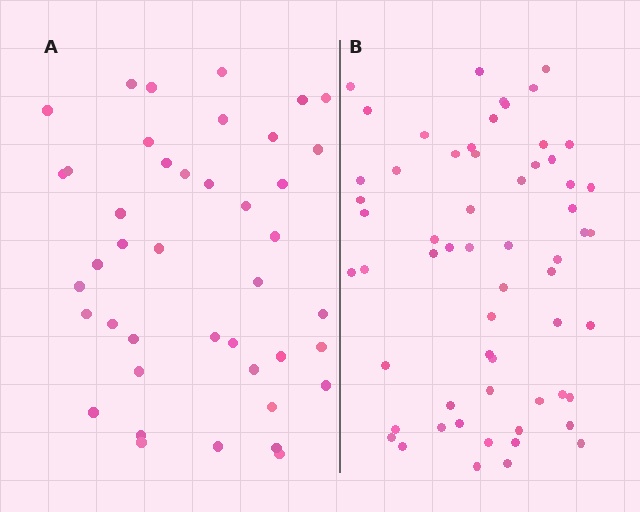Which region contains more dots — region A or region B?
Region B (the right region) has more dots.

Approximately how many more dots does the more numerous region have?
Region B has approximately 20 more dots than region A.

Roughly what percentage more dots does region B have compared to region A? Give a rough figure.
About 45% more.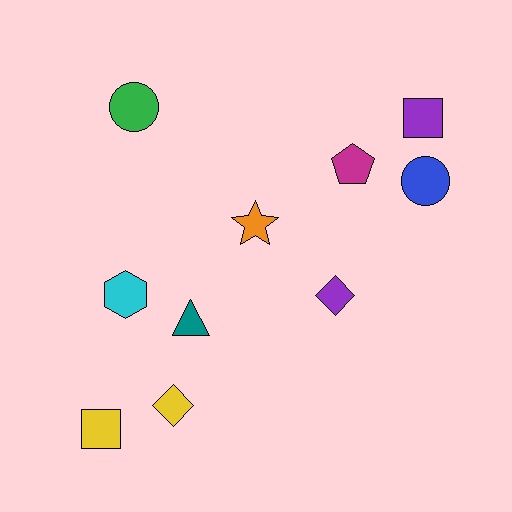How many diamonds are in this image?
There are 2 diamonds.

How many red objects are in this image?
There are no red objects.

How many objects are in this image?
There are 10 objects.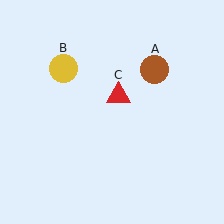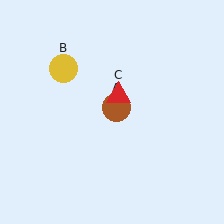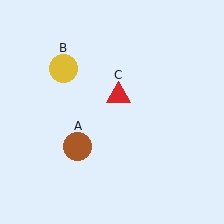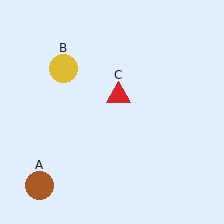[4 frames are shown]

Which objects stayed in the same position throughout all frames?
Yellow circle (object B) and red triangle (object C) remained stationary.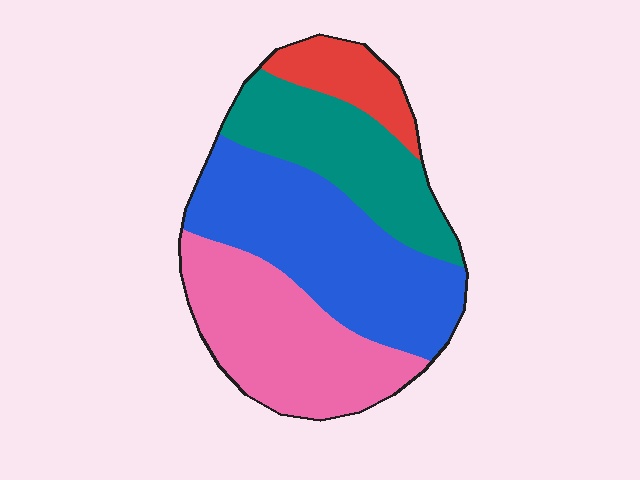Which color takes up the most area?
Blue, at roughly 35%.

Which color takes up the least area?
Red, at roughly 10%.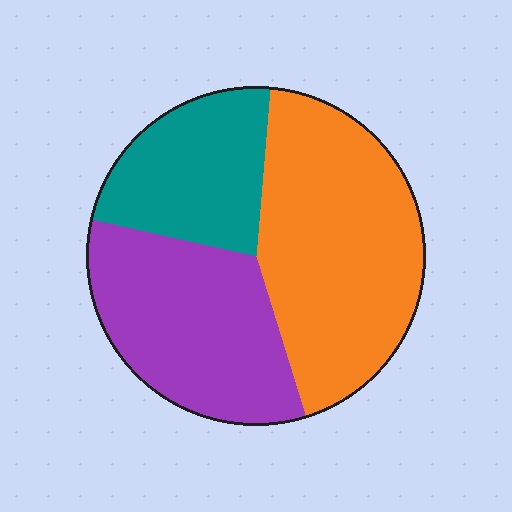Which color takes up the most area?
Orange, at roughly 45%.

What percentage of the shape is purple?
Purple takes up between a quarter and a half of the shape.